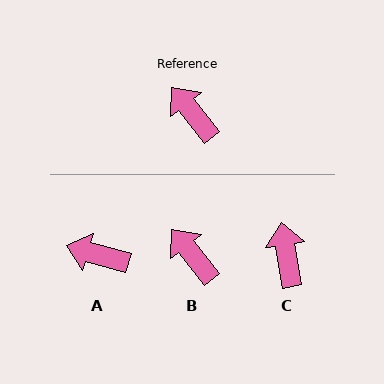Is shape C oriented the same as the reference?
No, it is off by about 29 degrees.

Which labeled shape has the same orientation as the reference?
B.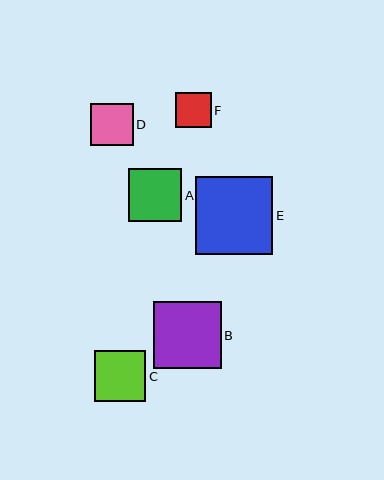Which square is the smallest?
Square F is the smallest with a size of approximately 35 pixels.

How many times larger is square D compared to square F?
Square D is approximately 1.2 times the size of square F.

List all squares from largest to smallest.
From largest to smallest: E, B, A, C, D, F.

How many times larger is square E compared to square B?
Square E is approximately 1.1 times the size of square B.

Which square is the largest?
Square E is the largest with a size of approximately 78 pixels.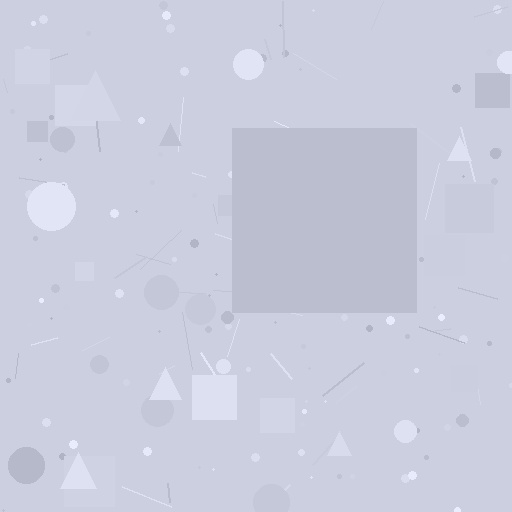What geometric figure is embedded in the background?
A square is embedded in the background.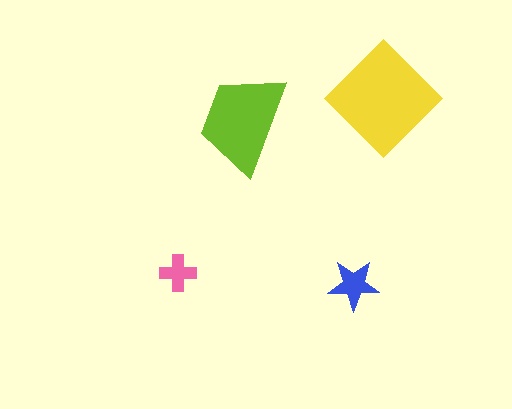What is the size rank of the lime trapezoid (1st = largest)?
2nd.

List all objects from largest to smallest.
The yellow diamond, the lime trapezoid, the blue star, the pink cross.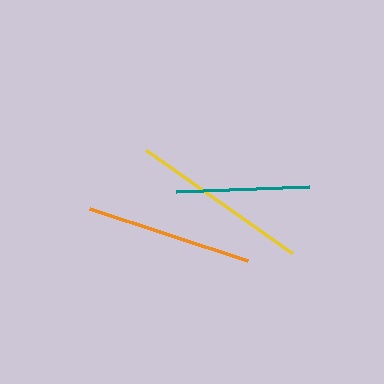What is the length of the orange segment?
The orange segment is approximately 166 pixels long.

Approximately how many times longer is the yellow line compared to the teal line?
The yellow line is approximately 1.3 times the length of the teal line.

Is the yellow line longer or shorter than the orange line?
The yellow line is longer than the orange line.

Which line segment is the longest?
The yellow line is the longest at approximately 179 pixels.